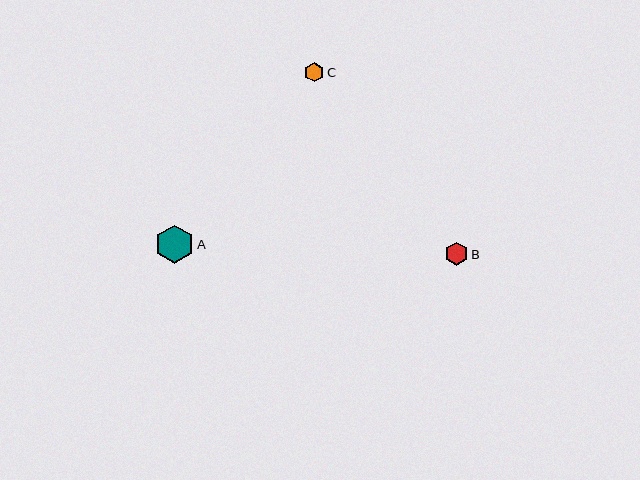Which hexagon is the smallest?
Hexagon C is the smallest with a size of approximately 19 pixels.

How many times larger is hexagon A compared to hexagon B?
Hexagon A is approximately 1.7 times the size of hexagon B.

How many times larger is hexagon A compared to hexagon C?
Hexagon A is approximately 2.0 times the size of hexagon C.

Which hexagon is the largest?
Hexagon A is the largest with a size of approximately 38 pixels.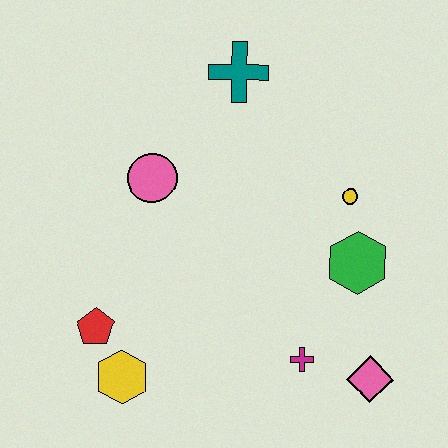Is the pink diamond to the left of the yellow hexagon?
No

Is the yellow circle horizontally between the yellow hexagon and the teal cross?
No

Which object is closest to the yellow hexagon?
The red pentagon is closest to the yellow hexagon.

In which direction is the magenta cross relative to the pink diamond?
The magenta cross is to the left of the pink diamond.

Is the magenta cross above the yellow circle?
No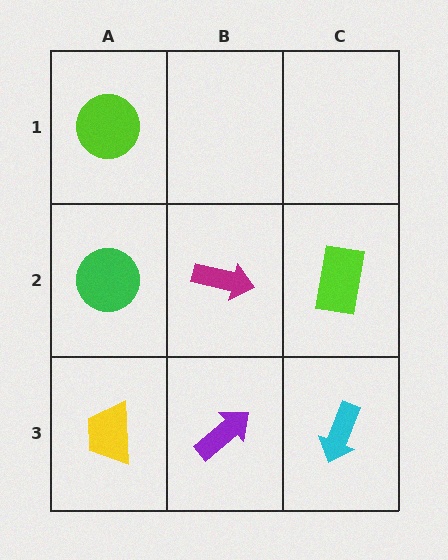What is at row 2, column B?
A magenta arrow.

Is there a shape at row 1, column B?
No, that cell is empty.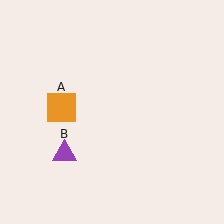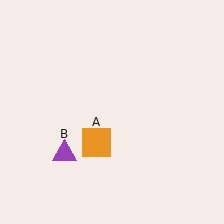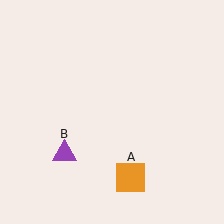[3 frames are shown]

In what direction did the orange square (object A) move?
The orange square (object A) moved down and to the right.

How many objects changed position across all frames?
1 object changed position: orange square (object A).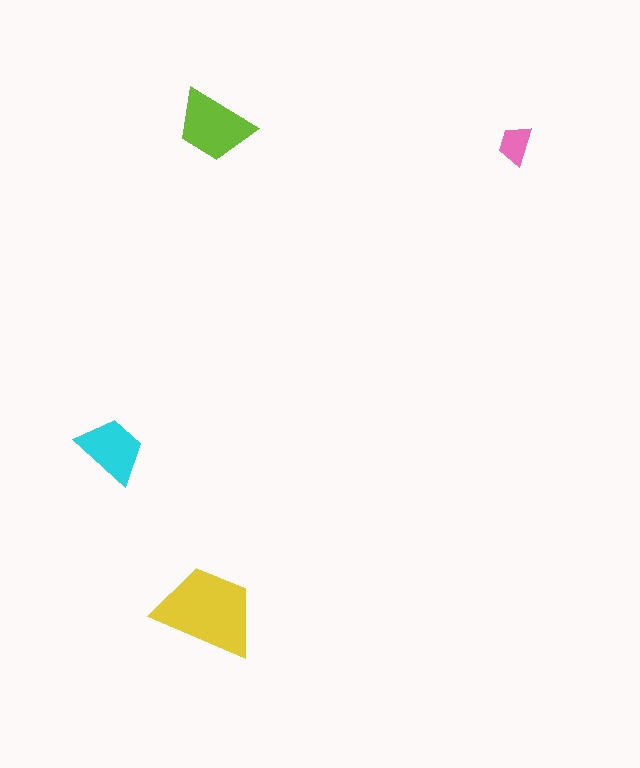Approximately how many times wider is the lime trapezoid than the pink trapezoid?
About 2 times wider.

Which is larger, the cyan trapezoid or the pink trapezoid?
The cyan one.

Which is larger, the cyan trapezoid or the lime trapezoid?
The lime one.